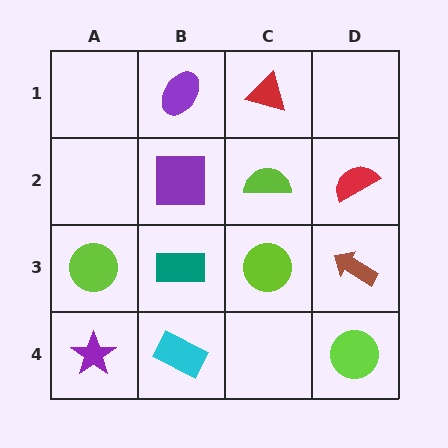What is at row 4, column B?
A cyan rectangle.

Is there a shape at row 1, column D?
No, that cell is empty.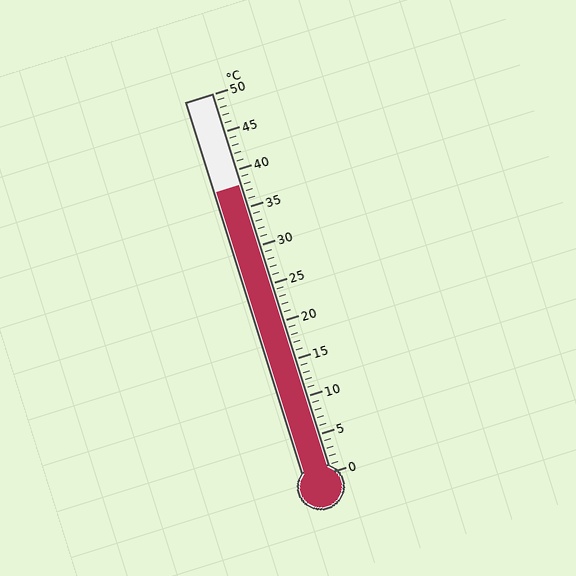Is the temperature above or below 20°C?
The temperature is above 20°C.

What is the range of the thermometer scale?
The thermometer scale ranges from 0°C to 50°C.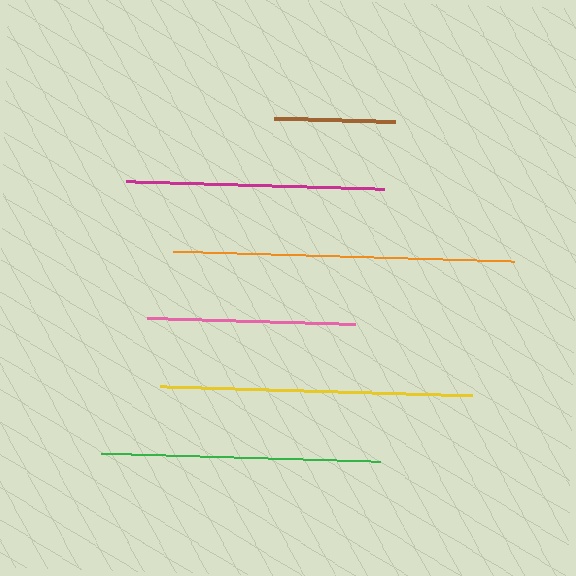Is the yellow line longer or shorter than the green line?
The yellow line is longer than the green line.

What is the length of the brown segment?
The brown segment is approximately 120 pixels long.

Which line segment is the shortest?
The brown line is the shortest at approximately 120 pixels.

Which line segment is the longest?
The orange line is the longest at approximately 341 pixels.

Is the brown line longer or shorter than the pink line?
The pink line is longer than the brown line.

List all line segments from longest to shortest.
From longest to shortest: orange, yellow, green, magenta, pink, brown.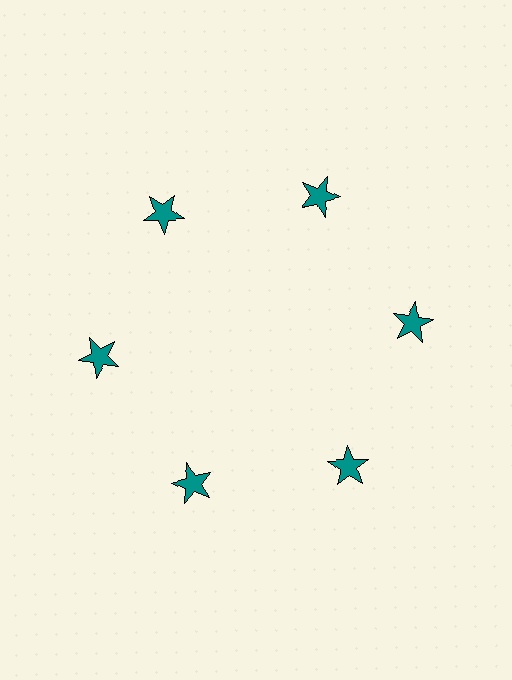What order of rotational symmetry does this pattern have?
This pattern has 6-fold rotational symmetry.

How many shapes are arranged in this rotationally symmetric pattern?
There are 6 shapes, arranged in 6 groups of 1.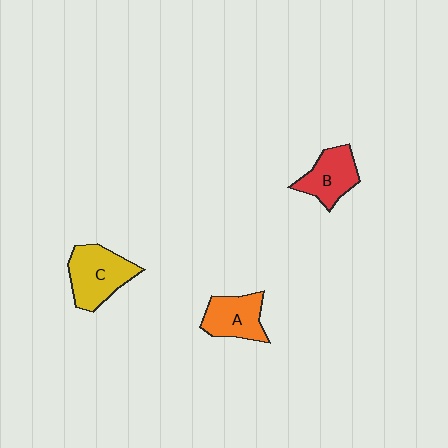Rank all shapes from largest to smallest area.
From largest to smallest: C (yellow), A (orange), B (red).